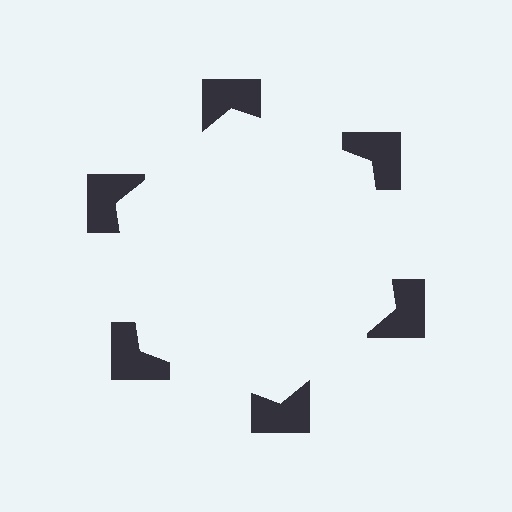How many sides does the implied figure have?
6 sides.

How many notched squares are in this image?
There are 6 — one at each vertex of the illusory hexagon.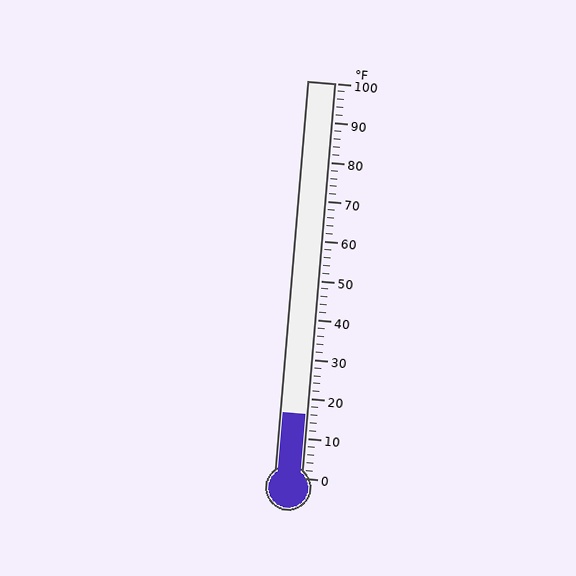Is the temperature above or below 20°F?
The temperature is below 20°F.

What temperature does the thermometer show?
The thermometer shows approximately 16°F.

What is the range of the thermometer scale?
The thermometer scale ranges from 0°F to 100°F.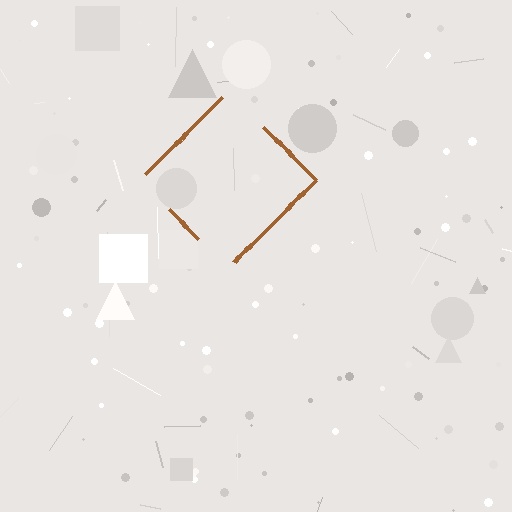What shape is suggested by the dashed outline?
The dashed outline suggests a diamond.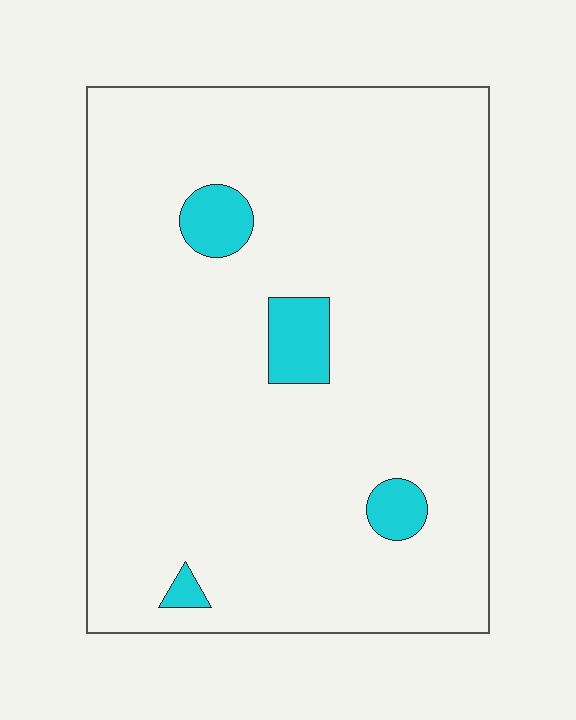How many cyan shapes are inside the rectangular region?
4.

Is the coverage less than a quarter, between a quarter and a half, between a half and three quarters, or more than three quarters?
Less than a quarter.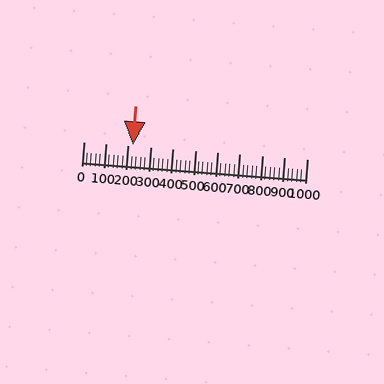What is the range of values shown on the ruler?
The ruler shows values from 0 to 1000.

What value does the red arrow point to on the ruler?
The red arrow points to approximately 223.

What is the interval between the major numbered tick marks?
The major tick marks are spaced 100 units apart.